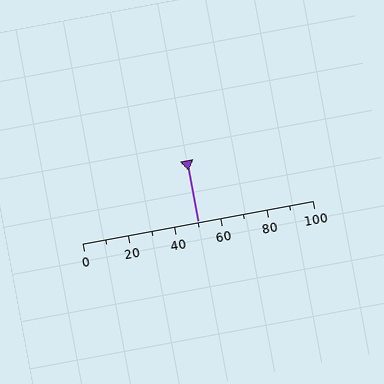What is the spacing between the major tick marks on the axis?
The major ticks are spaced 20 apart.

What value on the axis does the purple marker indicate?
The marker indicates approximately 50.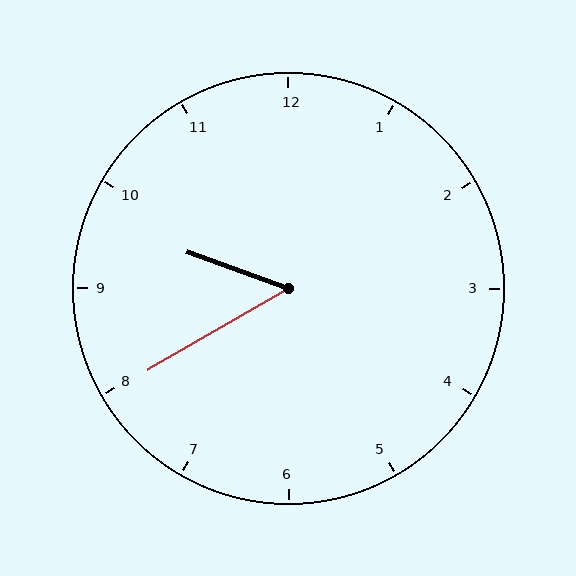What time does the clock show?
9:40.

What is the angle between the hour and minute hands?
Approximately 50 degrees.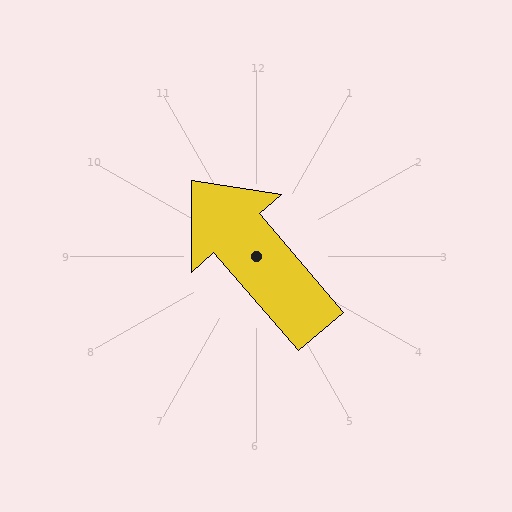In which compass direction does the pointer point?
Northwest.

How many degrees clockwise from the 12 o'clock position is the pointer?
Approximately 319 degrees.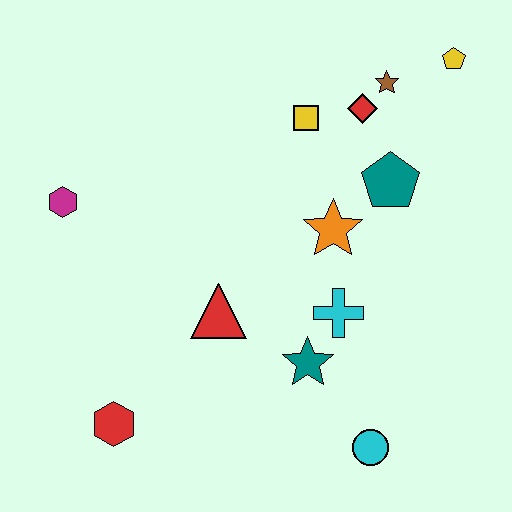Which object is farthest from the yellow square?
The red hexagon is farthest from the yellow square.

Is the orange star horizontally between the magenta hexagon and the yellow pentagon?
Yes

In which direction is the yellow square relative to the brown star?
The yellow square is to the left of the brown star.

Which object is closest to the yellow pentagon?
The brown star is closest to the yellow pentagon.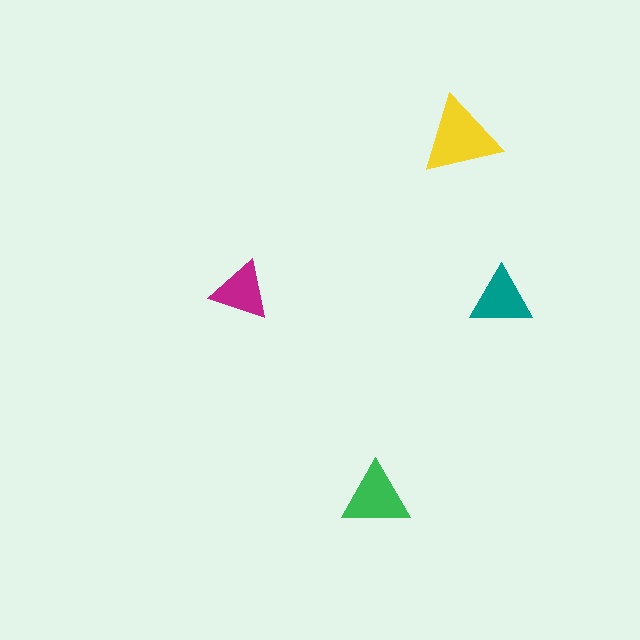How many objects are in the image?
There are 4 objects in the image.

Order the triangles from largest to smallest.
the yellow one, the green one, the teal one, the magenta one.